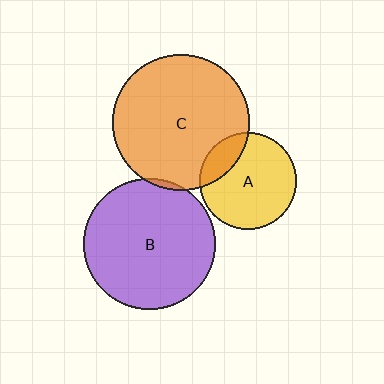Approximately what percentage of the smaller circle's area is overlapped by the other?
Approximately 20%.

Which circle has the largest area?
Circle C (orange).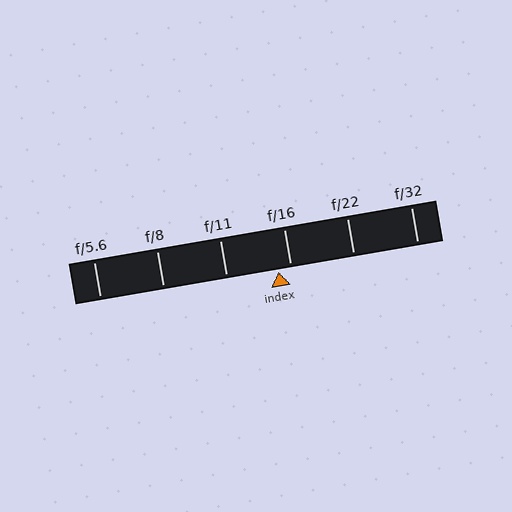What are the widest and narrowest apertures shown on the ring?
The widest aperture shown is f/5.6 and the narrowest is f/32.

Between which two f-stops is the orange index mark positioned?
The index mark is between f/11 and f/16.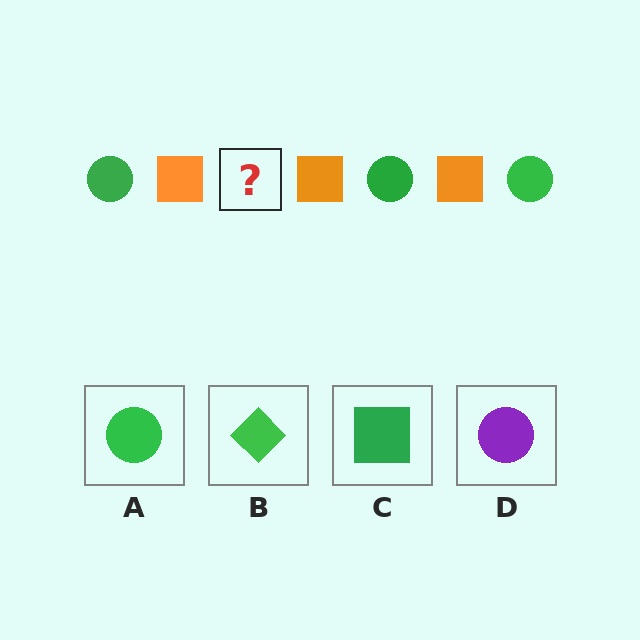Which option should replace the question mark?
Option A.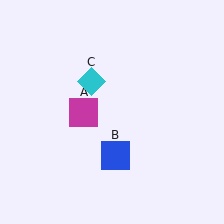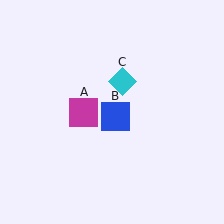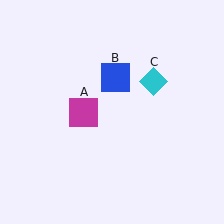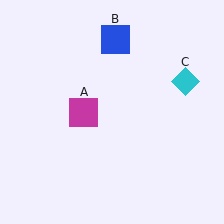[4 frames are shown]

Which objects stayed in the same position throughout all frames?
Magenta square (object A) remained stationary.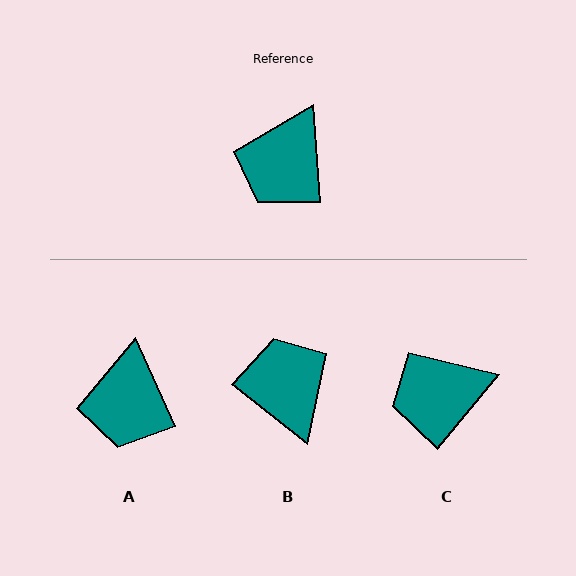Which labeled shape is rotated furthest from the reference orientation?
B, about 132 degrees away.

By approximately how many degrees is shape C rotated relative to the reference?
Approximately 44 degrees clockwise.